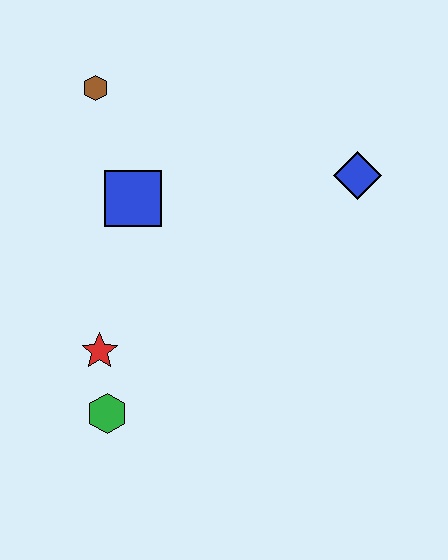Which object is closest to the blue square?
The brown hexagon is closest to the blue square.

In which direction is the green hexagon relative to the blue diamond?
The green hexagon is to the left of the blue diamond.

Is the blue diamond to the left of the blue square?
No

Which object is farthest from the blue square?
The blue diamond is farthest from the blue square.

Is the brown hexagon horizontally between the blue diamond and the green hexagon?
No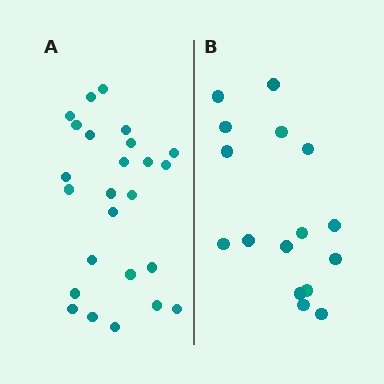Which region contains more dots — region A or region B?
Region A (the left region) has more dots.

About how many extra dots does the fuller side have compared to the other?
Region A has roughly 8 or so more dots than region B.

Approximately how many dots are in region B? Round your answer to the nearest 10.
About 20 dots. (The exact count is 16, which rounds to 20.)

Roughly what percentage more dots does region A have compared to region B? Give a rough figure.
About 55% more.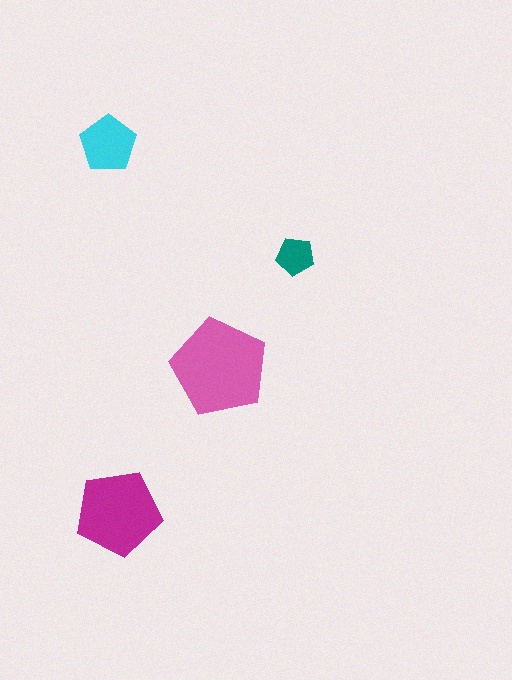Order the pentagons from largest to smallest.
the pink one, the magenta one, the cyan one, the teal one.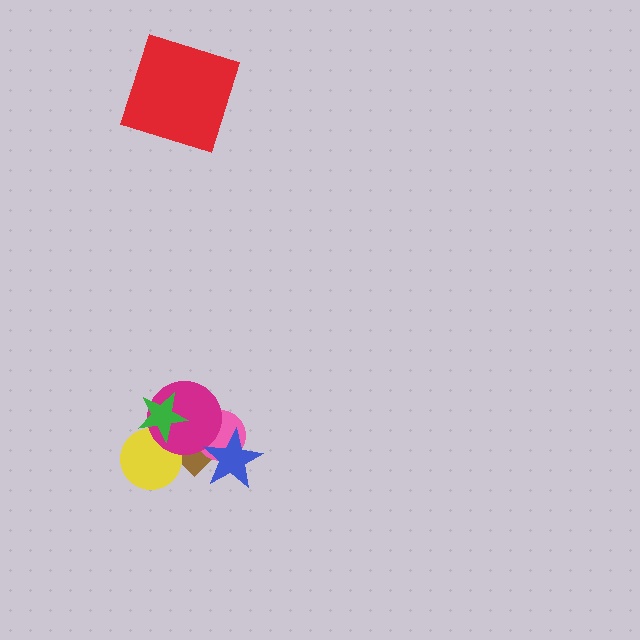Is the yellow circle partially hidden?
Yes, it is partially covered by another shape.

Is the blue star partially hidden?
No, no other shape covers it.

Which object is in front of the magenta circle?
The green star is in front of the magenta circle.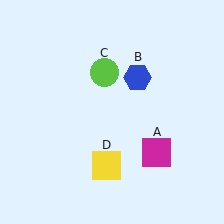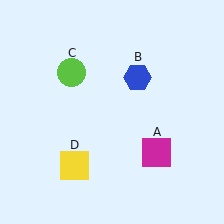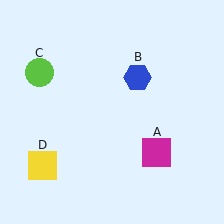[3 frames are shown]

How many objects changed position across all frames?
2 objects changed position: lime circle (object C), yellow square (object D).